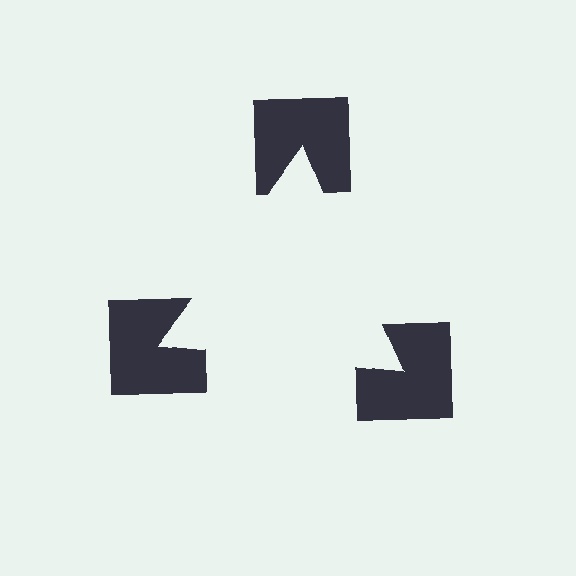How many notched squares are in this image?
There are 3 — one at each vertex of the illusory triangle.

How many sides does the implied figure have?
3 sides.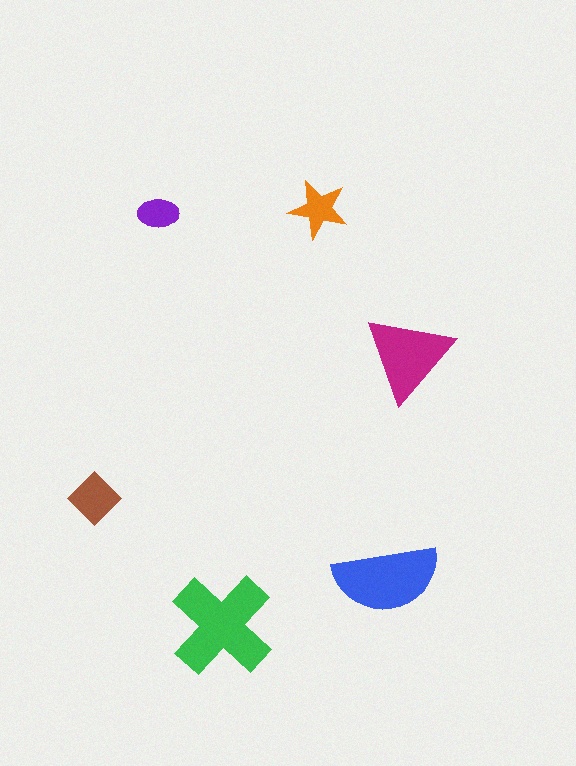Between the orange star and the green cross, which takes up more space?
The green cross.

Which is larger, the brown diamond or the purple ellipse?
The brown diamond.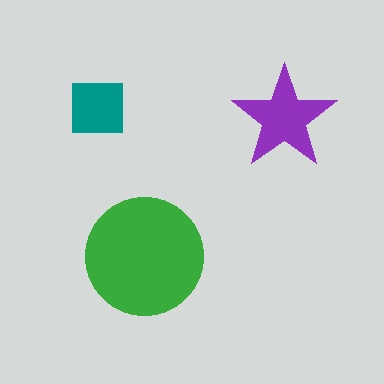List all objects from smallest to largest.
The teal square, the purple star, the green circle.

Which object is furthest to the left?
The teal square is leftmost.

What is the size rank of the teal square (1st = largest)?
3rd.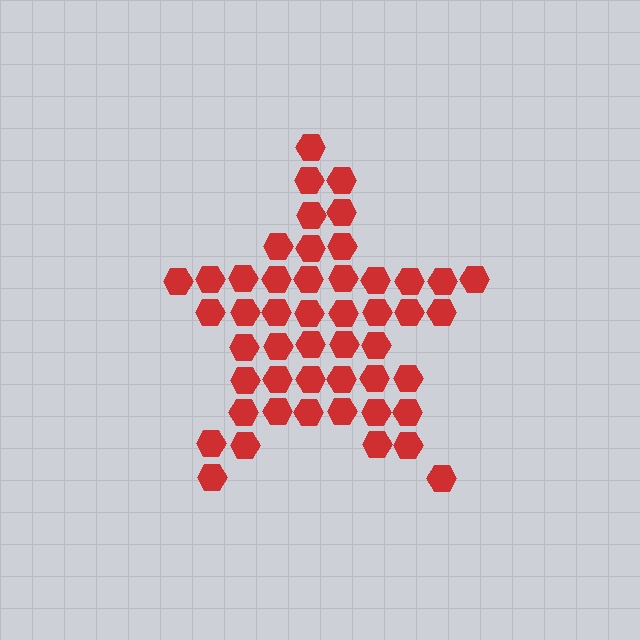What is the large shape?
The large shape is a star.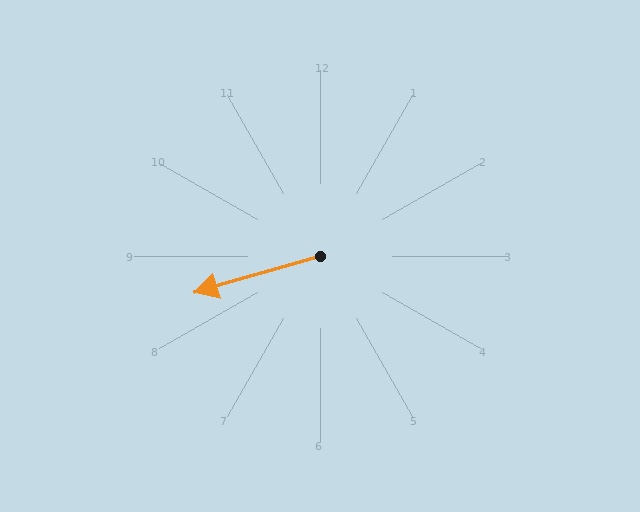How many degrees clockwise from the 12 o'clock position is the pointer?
Approximately 254 degrees.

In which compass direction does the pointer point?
West.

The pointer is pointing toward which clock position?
Roughly 8 o'clock.